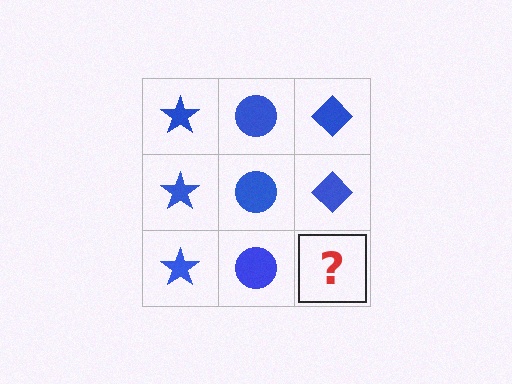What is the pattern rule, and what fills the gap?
The rule is that each column has a consistent shape. The gap should be filled with a blue diamond.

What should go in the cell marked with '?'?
The missing cell should contain a blue diamond.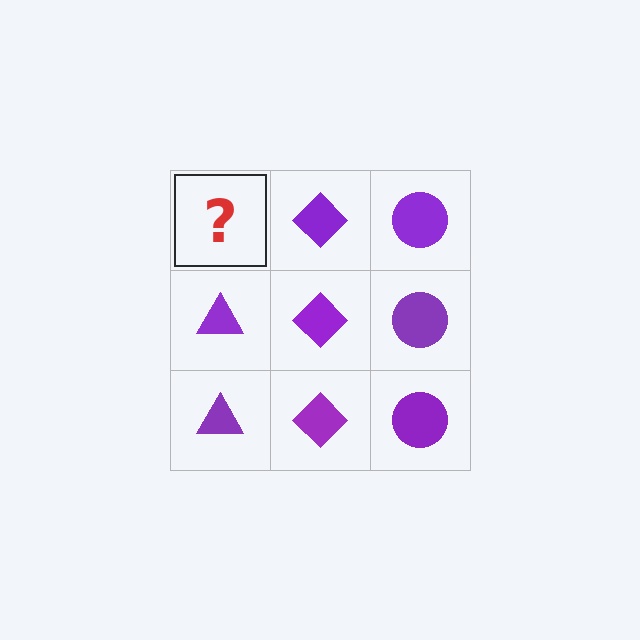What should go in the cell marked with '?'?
The missing cell should contain a purple triangle.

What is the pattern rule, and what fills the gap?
The rule is that each column has a consistent shape. The gap should be filled with a purple triangle.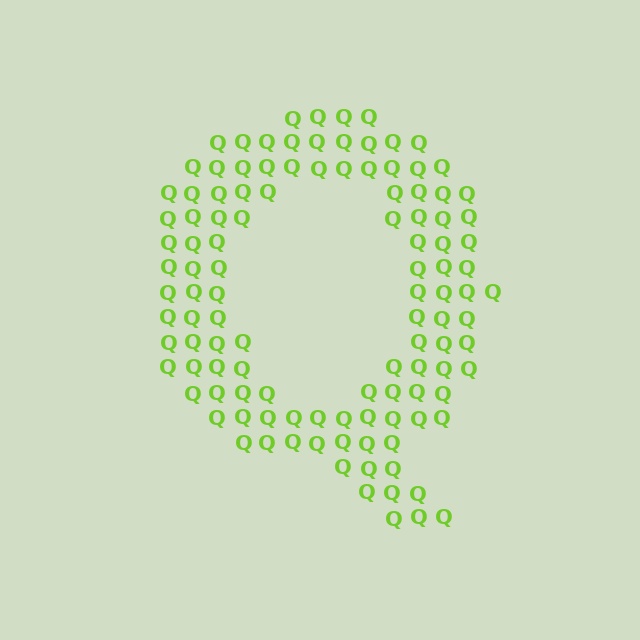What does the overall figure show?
The overall figure shows the letter Q.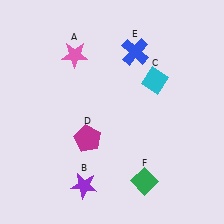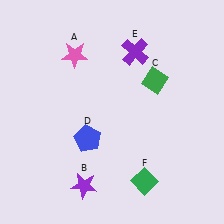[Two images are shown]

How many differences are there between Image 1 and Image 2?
There are 3 differences between the two images.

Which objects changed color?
C changed from cyan to green. D changed from magenta to blue. E changed from blue to purple.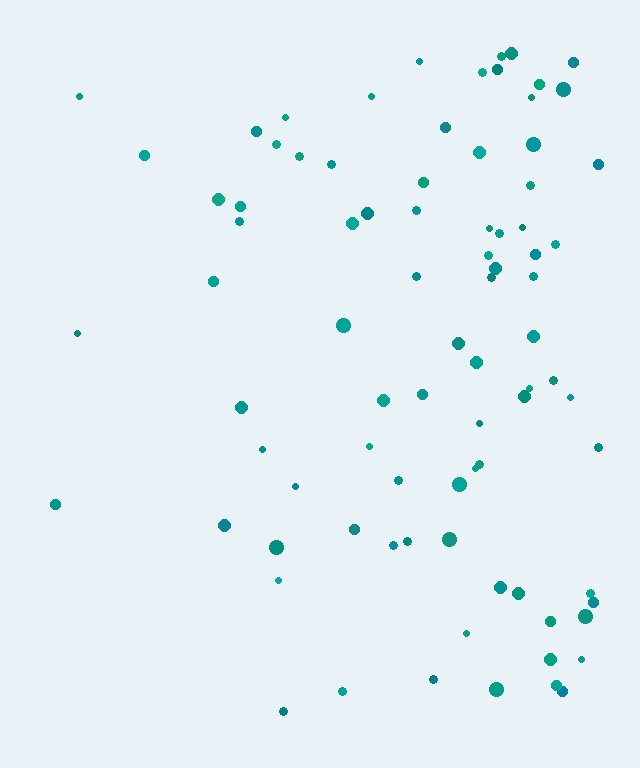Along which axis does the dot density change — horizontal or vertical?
Horizontal.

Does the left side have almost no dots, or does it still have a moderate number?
Still a moderate number, just noticeably fewer than the right.